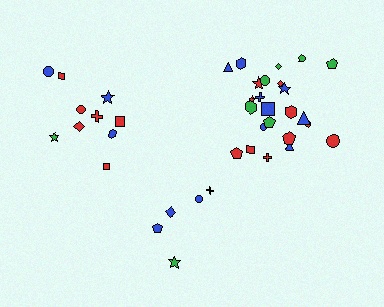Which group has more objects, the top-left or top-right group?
The top-right group.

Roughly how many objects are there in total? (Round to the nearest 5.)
Roughly 40 objects in total.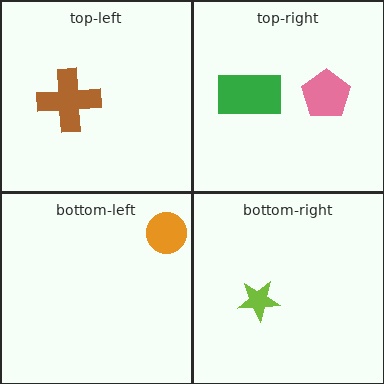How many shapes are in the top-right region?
2.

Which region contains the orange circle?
The bottom-left region.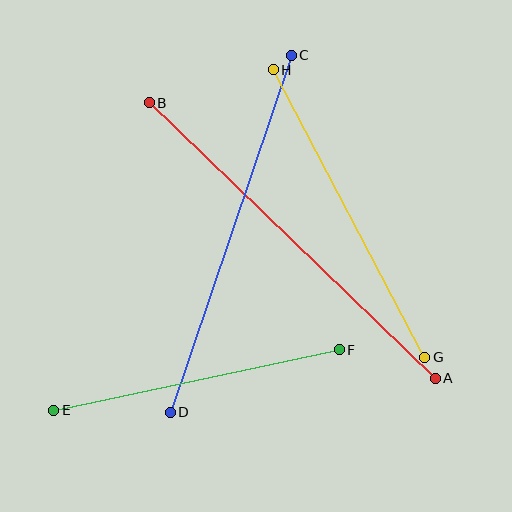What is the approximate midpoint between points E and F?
The midpoint is at approximately (197, 380) pixels.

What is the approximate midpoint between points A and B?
The midpoint is at approximately (292, 241) pixels.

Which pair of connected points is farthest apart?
Points A and B are farthest apart.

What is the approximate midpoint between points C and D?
The midpoint is at approximately (231, 234) pixels.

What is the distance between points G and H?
The distance is approximately 325 pixels.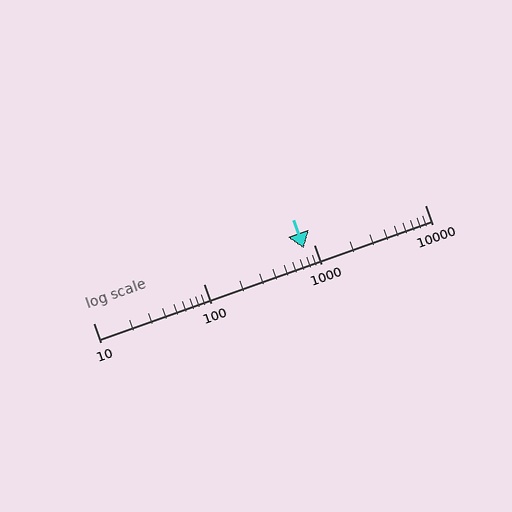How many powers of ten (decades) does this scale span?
The scale spans 3 decades, from 10 to 10000.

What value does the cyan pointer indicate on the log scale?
The pointer indicates approximately 810.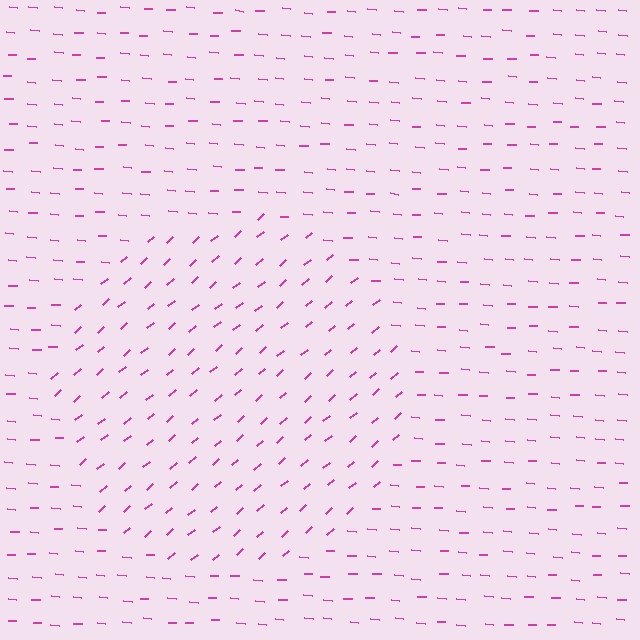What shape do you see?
I see a circle.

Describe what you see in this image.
The image is filled with small magenta line segments. A circle region in the image has lines oriented differently from the surrounding lines, creating a visible texture boundary.